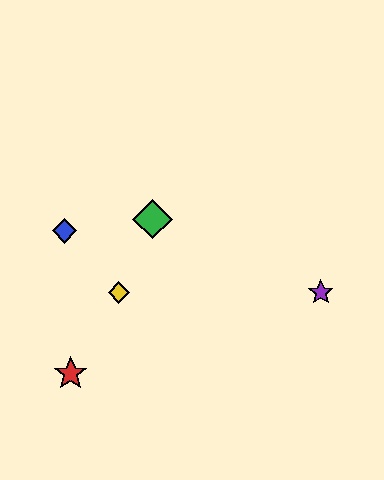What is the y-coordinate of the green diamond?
The green diamond is at y≈219.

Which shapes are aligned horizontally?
The yellow diamond, the purple star are aligned horizontally.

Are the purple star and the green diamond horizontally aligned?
No, the purple star is at y≈293 and the green diamond is at y≈219.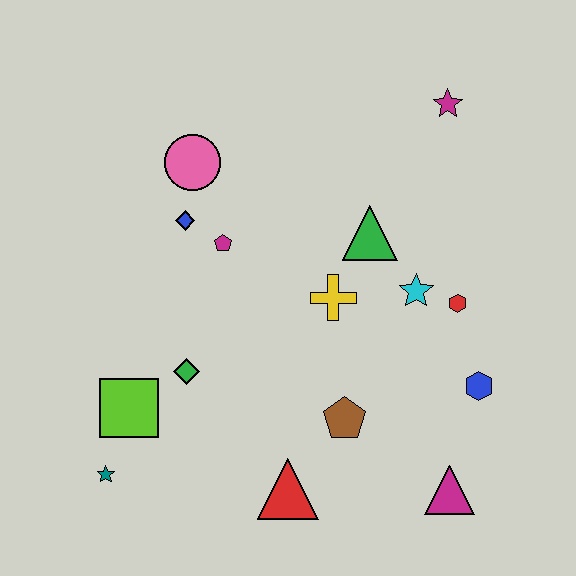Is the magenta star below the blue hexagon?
No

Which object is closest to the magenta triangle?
The blue hexagon is closest to the magenta triangle.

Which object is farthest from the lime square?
The magenta star is farthest from the lime square.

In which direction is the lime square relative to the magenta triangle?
The lime square is to the left of the magenta triangle.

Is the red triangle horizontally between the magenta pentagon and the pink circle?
No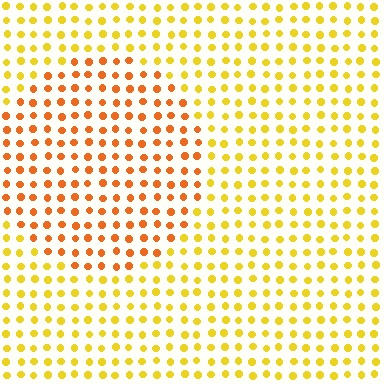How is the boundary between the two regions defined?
The boundary is defined purely by a slight shift in hue (about 32 degrees). Spacing, size, and orientation are identical on both sides.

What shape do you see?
I see a circle.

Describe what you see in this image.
The image is filled with small yellow elements in a uniform arrangement. A circle-shaped region is visible where the elements are tinted to a slightly different hue, forming a subtle color boundary.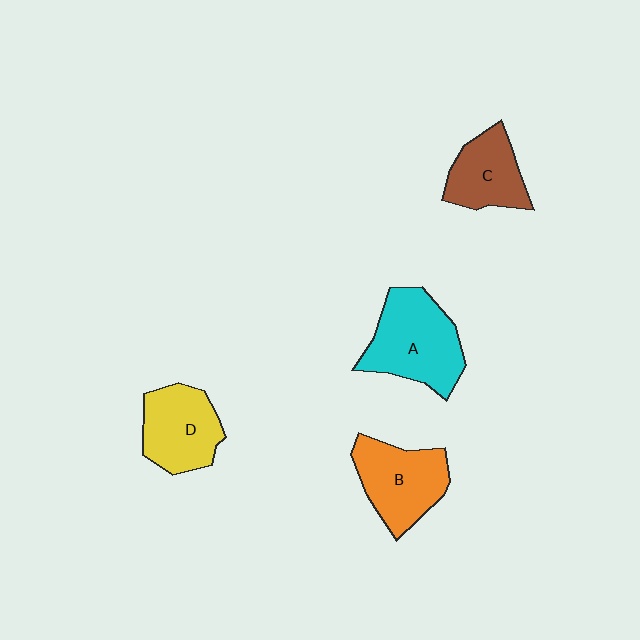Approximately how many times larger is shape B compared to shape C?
Approximately 1.3 times.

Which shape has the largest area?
Shape A (cyan).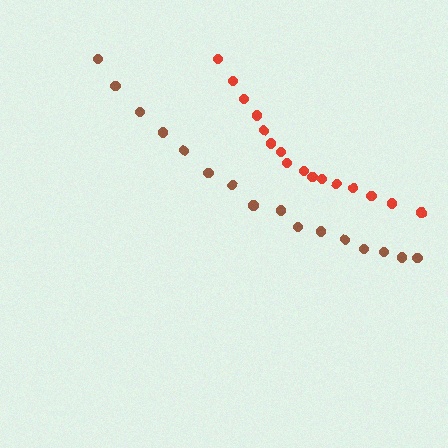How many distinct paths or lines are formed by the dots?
There are 2 distinct paths.